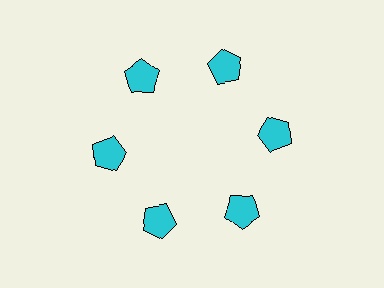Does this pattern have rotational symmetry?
Yes, this pattern has 6-fold rotational symmetry. It looks the same after rotating 60 degrees around the center.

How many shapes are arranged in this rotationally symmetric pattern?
There are 6 shapes, arranged in 6 groups of 1.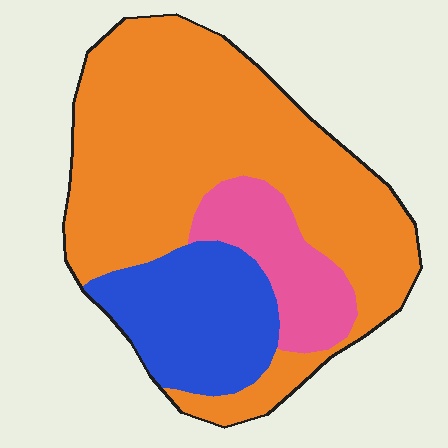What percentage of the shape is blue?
Blue takes up about one fifth (1/5) of the shape.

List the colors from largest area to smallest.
From largest to smallest: orange, blue, pink.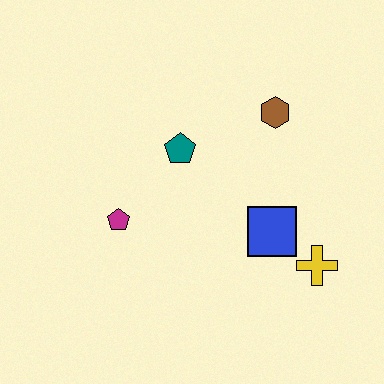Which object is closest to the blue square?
The yellow cross is closest to the blue square.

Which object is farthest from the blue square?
The magenta pentagon is farthest from the blue square.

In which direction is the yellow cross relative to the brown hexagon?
The yellow cross is below the brown hexagon.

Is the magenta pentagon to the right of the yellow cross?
No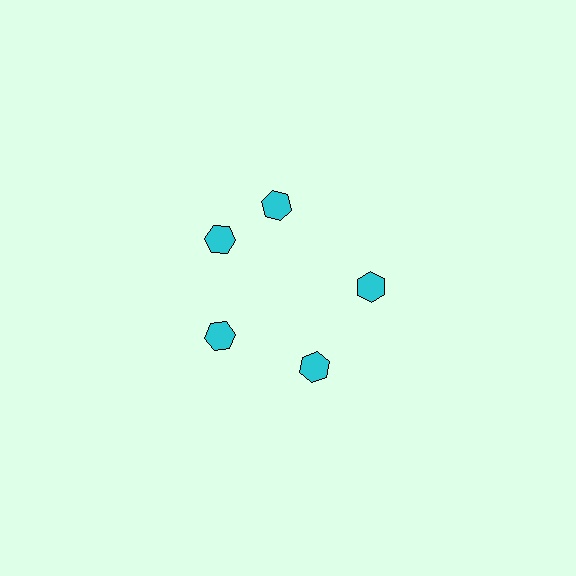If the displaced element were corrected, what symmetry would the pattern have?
It would have 5-fold rotational symmetry — the pattern would map onto itself every 72 degrees.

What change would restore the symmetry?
The symmetry would be restored by rotating it back into even spacing with its neighbors so that all 5 hexagons sit at equal angles and equal distance from the center.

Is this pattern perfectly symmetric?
No. The 5 cyan hexagons are arranged in a ring, but one element near the 1 o'clock position is rotated out of alignment along the ring, breaking the 5-fold rotational symmetry.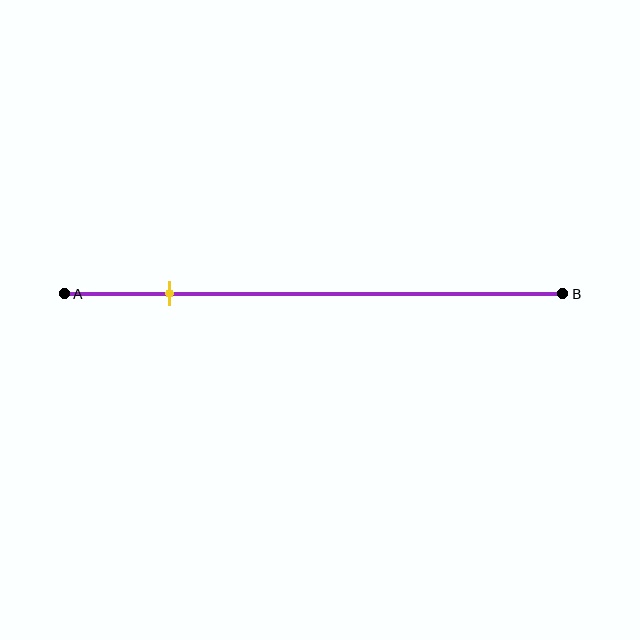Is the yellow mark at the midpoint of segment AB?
No, the mark is at about 20% from A, not at the 50% midpoint.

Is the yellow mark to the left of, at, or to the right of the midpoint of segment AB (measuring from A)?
The yellow mark is to the left of the midpoint of segment AB.